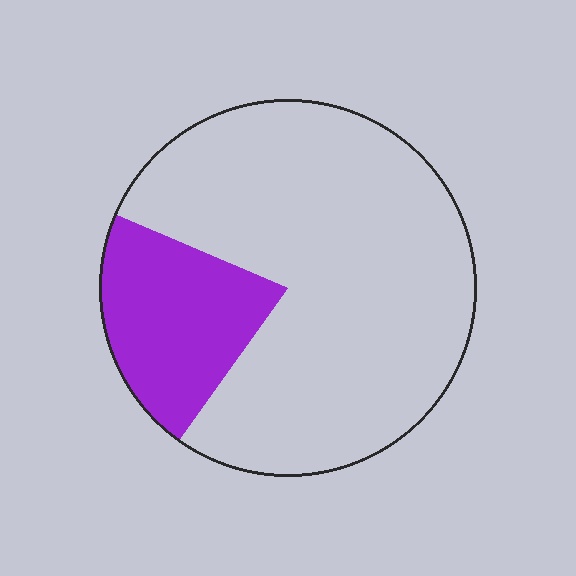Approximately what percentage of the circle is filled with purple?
Approximately 20%.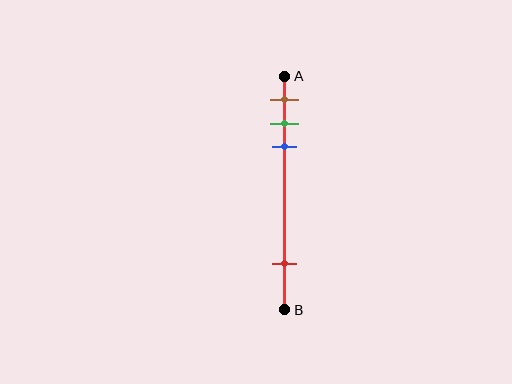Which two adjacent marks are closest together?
The green and blue marks are the closest adjacent pair.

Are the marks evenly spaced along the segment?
No, the marks are not evenly spaced.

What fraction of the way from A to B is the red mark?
The red mark is approximately 80% (0.8) of the way from A to B.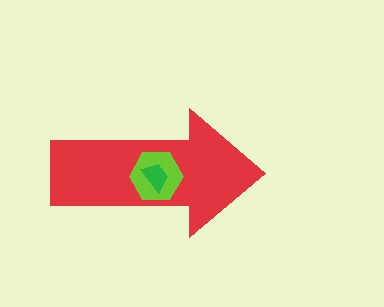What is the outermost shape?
The red arrow.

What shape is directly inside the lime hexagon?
The green trapezoid.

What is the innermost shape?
The green trapezoid.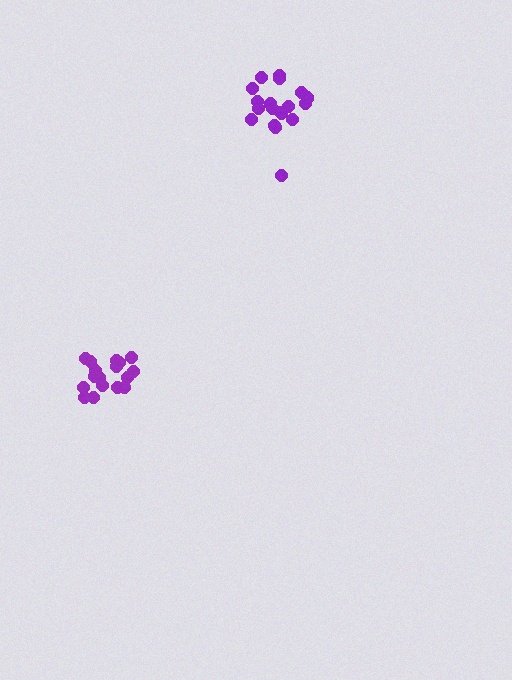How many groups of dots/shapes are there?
There are 2 groups.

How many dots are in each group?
Group 1: 17 dots, Group 2: 18 dots (35 total).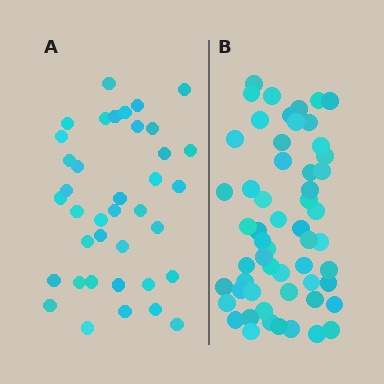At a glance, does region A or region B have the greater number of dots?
Region B (the right region) has more dots.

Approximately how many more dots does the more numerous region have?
Region B has approximately 20 more dots than region A.